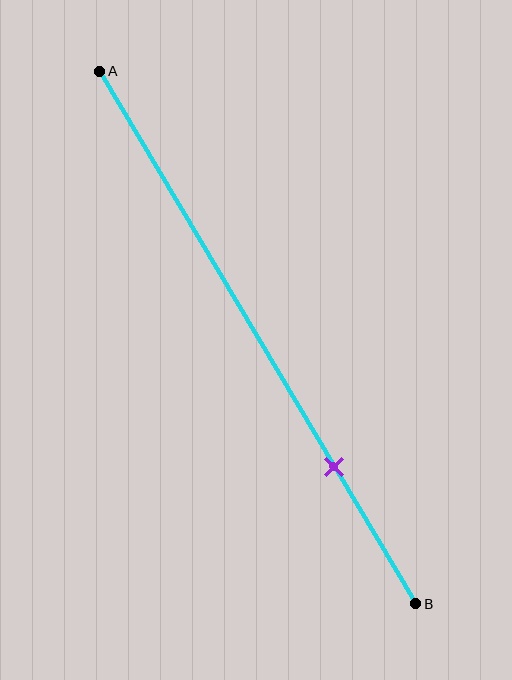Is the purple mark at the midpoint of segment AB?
No, the mark is at about 75% from A, not at the 50% midpoint.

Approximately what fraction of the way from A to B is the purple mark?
The purple mark is approximately 75% of the way from A to B.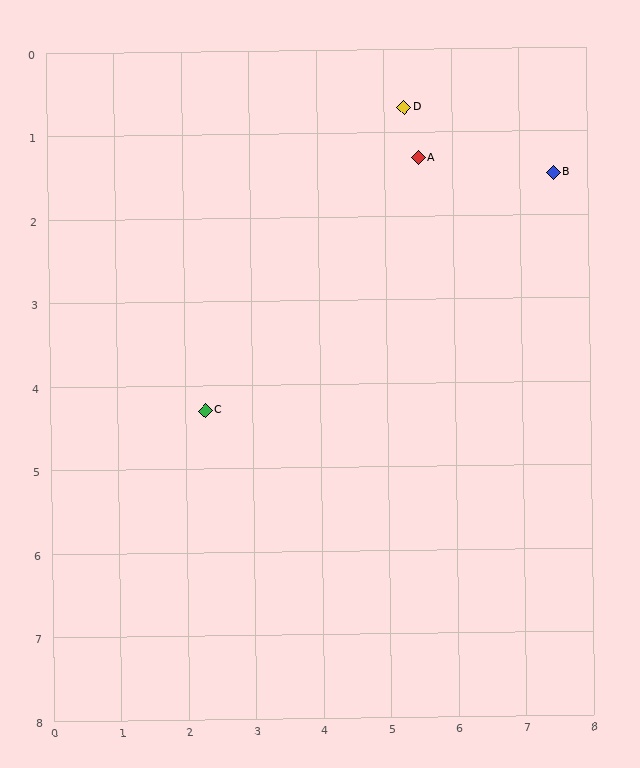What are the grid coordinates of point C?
Point C is at approximately (2.3, 4.3).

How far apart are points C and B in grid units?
Points C and B are about 5.9 grid units apart.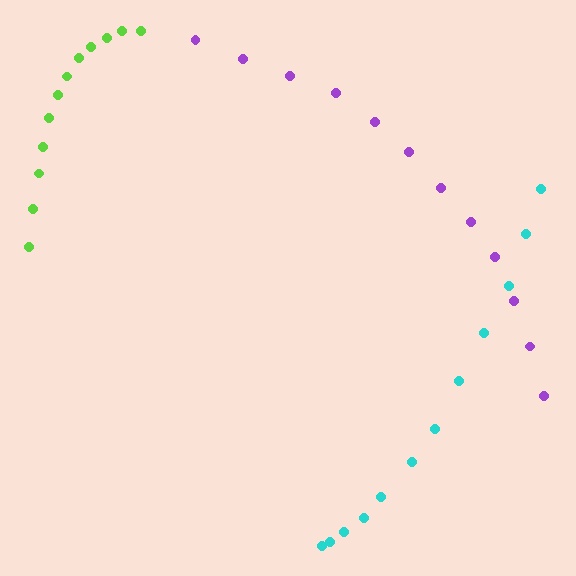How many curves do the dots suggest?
There are 3 distinct paths.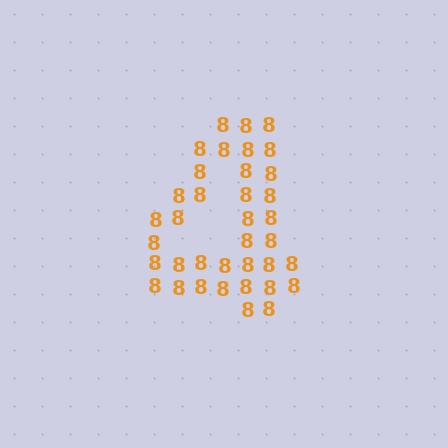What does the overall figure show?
The overall figure shows the digit 4.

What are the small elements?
The small elements are digit 8's.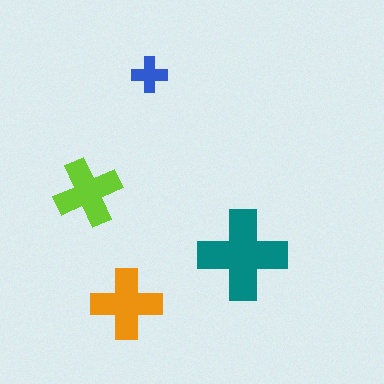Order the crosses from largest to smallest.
the teal one, the orange one, the lime one, the blue one.